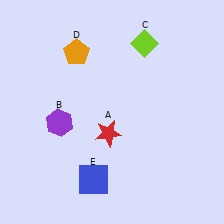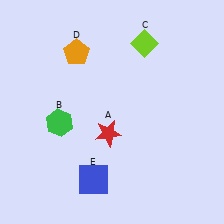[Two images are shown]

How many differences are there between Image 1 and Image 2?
There is 1 difference between the two images.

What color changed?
The hexagon (B) changed from purple in Image 1 to green in Image 2.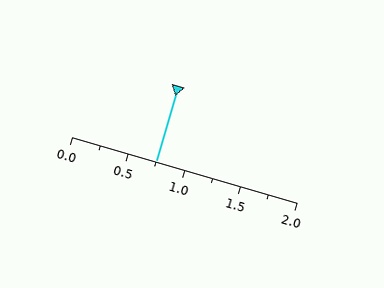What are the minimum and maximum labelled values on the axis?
The axis runs from 0.0 to 2.0.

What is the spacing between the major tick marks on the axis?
The major ticks are spaced 0.5 apart.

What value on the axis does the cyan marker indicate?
The marker indicates approximately 0.75.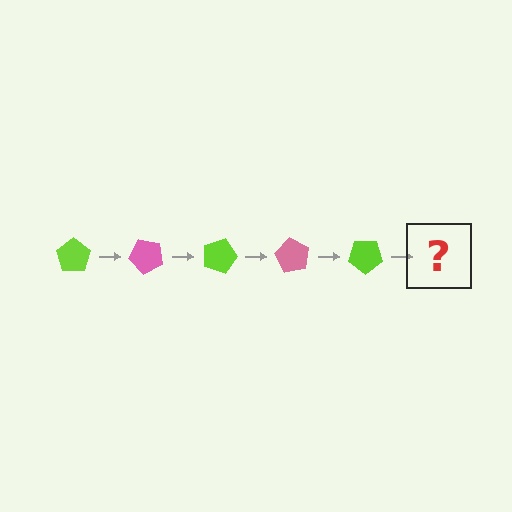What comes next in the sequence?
The next element should be a pink pentagon, rotated 225 degrees from the start.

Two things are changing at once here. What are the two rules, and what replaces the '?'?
The two rules are that it rotates 45 degrees each step and the color cycles through lime and pink. The '?' should be a pink pentagon, rotated 225 degrees from the start.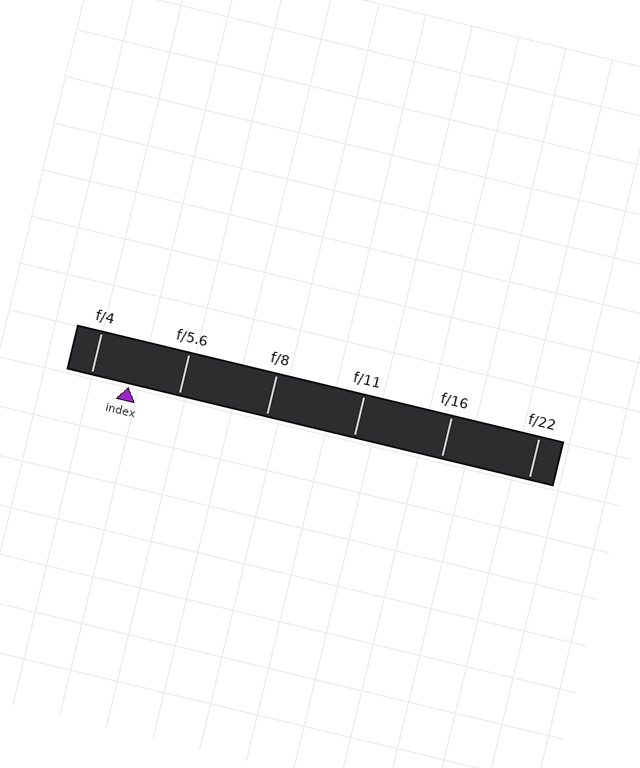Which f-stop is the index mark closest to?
The index mark is closest to f/4.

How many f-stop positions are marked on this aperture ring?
There are 6 f-stop positions marked.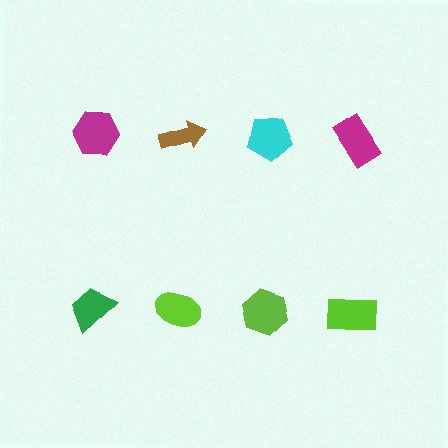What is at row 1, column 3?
A cyan pentagon.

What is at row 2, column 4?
A lime rectangle.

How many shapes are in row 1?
4 shapes.